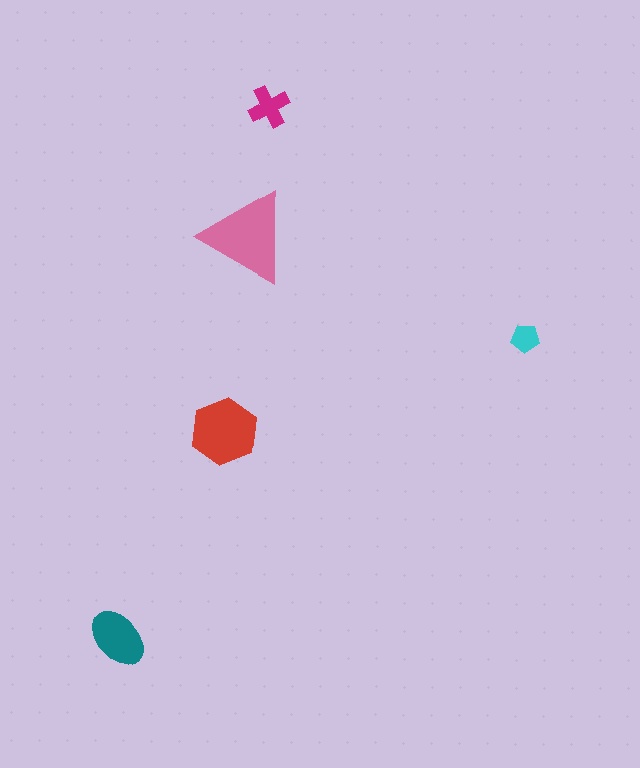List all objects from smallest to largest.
The cyan pentagon, the magenta cross, the teal ellipse, the red hexagon, the pink triangle.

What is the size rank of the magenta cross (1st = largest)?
4th.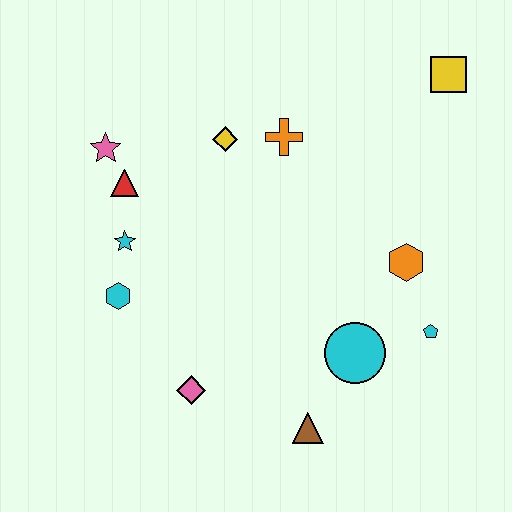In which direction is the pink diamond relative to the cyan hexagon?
The pink diamond is below the cyan hexagon.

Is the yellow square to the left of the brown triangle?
No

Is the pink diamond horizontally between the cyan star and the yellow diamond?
Yes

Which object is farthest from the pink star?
The cyan pentagon is farthest from the pink star.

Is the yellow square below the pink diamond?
No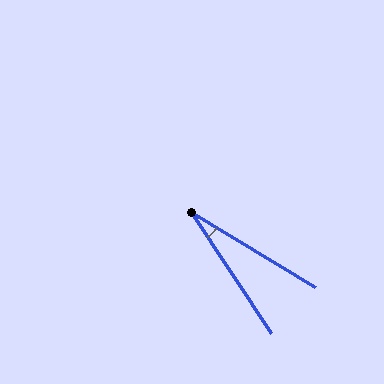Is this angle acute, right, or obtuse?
It is acute.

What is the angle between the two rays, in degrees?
Approximately 25 degrees.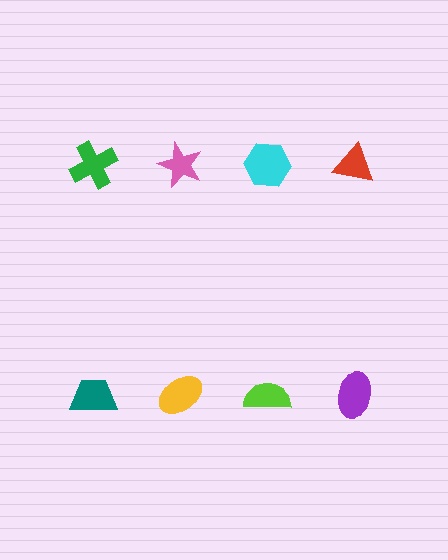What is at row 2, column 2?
A yellow ellipse.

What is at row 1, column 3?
A cyan hexagon.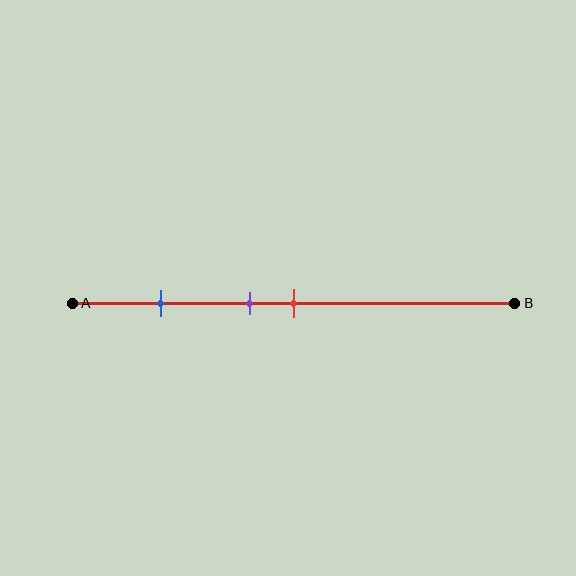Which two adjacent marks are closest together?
The purple and red marks are the closest adjacent pair.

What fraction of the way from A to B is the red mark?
The red mark is approximately 50% (0.5) of the way from A to B.